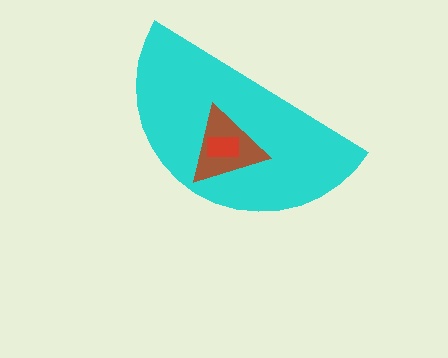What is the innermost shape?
The red rectangle.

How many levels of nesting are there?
3.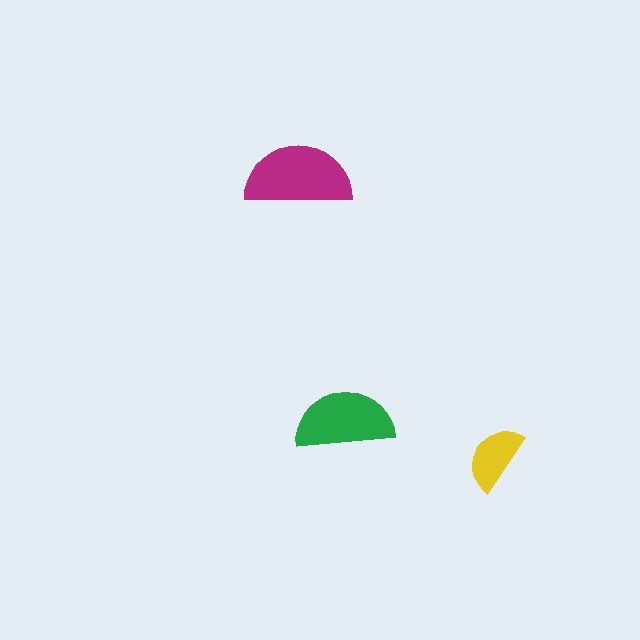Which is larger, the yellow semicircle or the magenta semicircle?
The magenta one.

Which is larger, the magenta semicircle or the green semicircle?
The magenta one.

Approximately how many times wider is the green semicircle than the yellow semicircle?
About 1.5 times wider.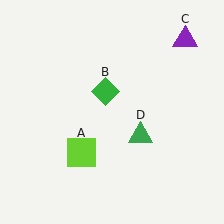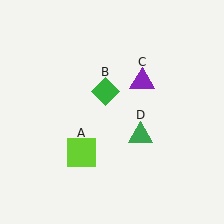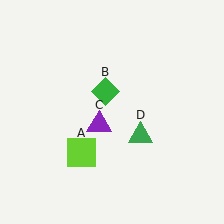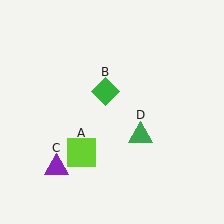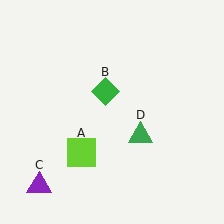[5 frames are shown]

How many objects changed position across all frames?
1 object changed position: purple triangle (object C).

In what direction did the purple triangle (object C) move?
The purple triangle (object C) moved down and to the left.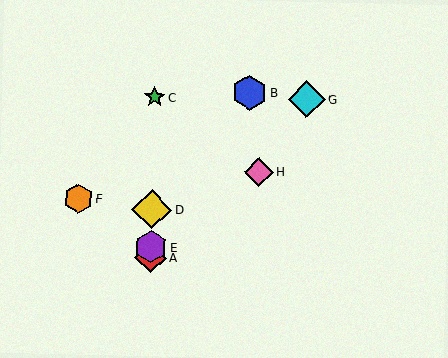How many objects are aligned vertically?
4 objects (A, C, D, E) are aligned vertically.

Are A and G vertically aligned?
No, A is at x≈151 and G is at x≈307.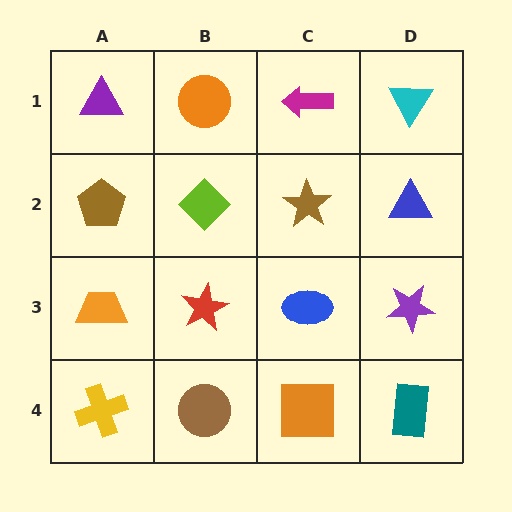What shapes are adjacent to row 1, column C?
A brown star (row 2, column C), an orange circle (row 1, column B), a cyan triangle (row 1, column D).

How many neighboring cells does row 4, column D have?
2.